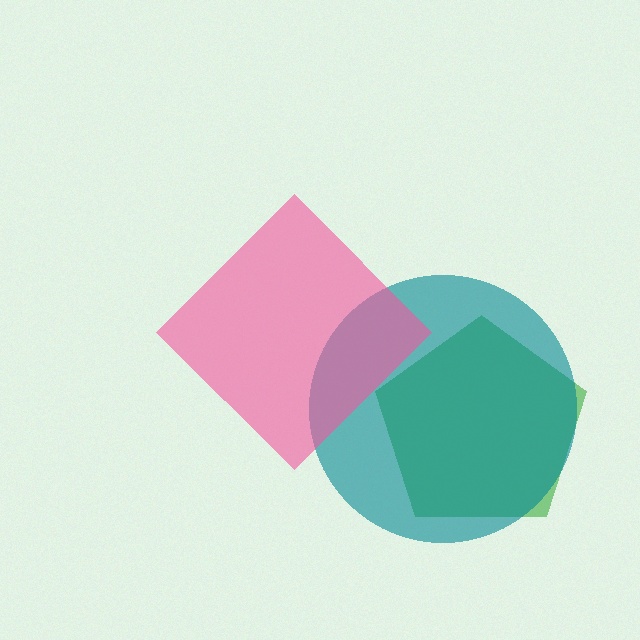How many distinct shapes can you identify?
There are 3 distinct shapes: a green pentagon, a teal circle, a pink diamond.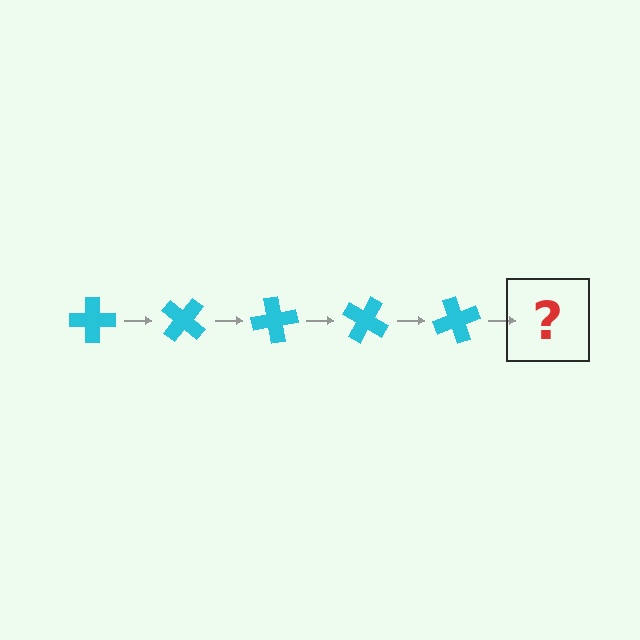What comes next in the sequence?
The next element should be a cyan cross rotated 200 degrees.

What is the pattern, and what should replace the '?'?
The pattern is that the cross rotates 40 degrees each step. The '?' should be a cyan cross rotated 200 degrees.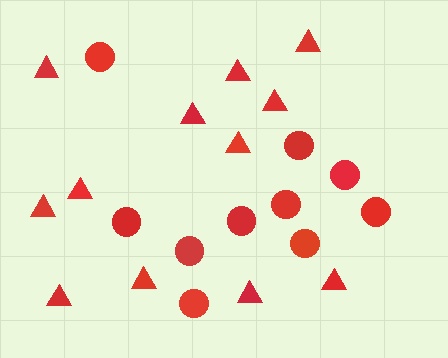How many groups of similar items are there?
There are 2 groups: one group of circles (10) and one group of triangles (12).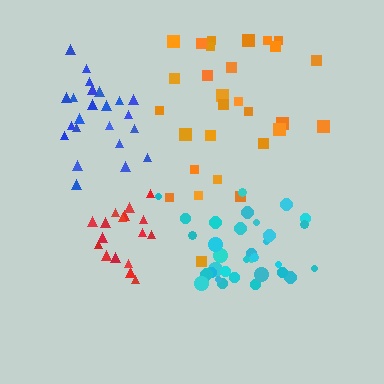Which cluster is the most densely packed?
Cyan.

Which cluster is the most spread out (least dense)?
Orange.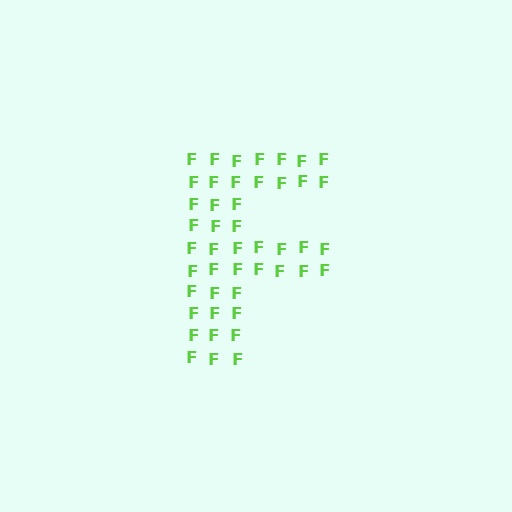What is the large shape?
The large shape is the letter F.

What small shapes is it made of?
It is made of small letter F's.